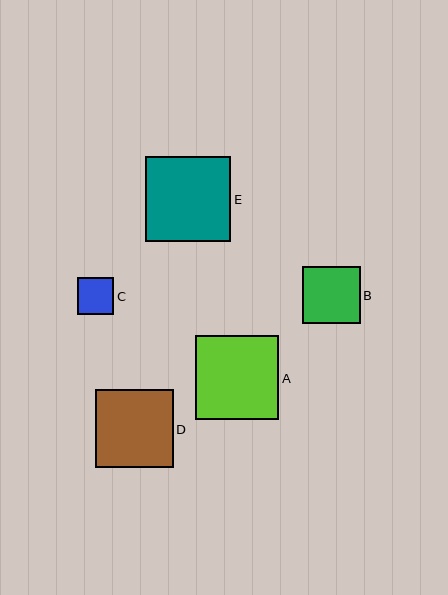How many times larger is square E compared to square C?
Square E is approximately 2.3 times the size of square C.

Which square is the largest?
Square E is the largest with a size of approximately 85 pixels.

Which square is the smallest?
Square C is the smallest with a size of approximately 36 pixels.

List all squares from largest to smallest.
From largest to smallest: E, A, D, B, C.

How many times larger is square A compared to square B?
Square A is approximately 1.4 times the size of square B.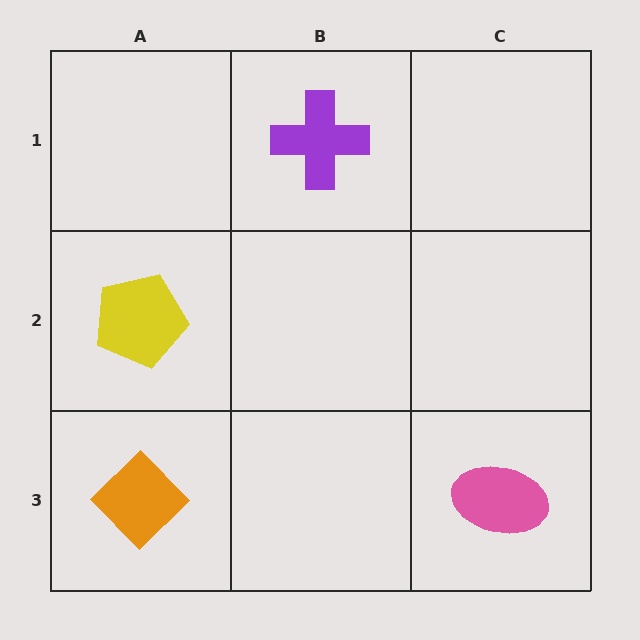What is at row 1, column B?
A purple cross.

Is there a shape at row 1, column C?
No, that cell is empty.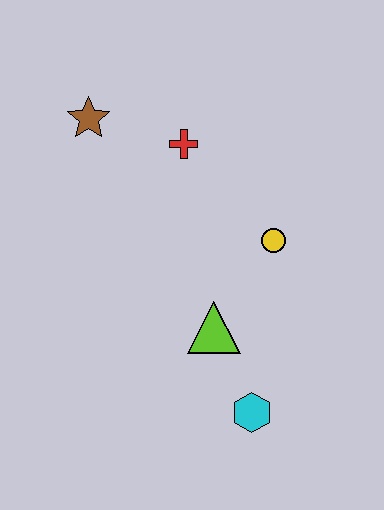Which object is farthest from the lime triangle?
The brown star is farthest from the lime triangle.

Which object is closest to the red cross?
The brown star is closest to the red cross.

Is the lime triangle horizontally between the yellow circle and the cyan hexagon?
No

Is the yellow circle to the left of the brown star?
No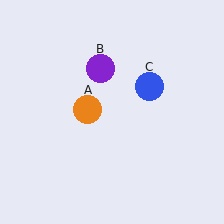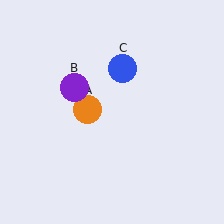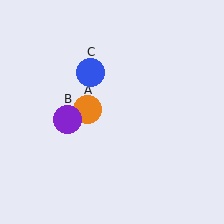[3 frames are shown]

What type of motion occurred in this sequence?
The purple circle (object B), blue circle (object C) rotated counterclockwise around the center of the scene.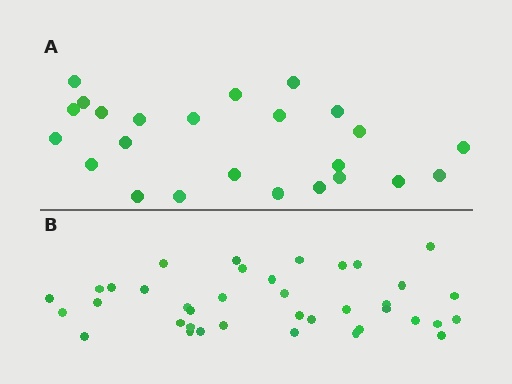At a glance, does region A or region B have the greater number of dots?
Region B (the bottom region) has more dots.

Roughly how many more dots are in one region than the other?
Region B has approximately 15 more dots than region A.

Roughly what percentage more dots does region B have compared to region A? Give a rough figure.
About 60% more.